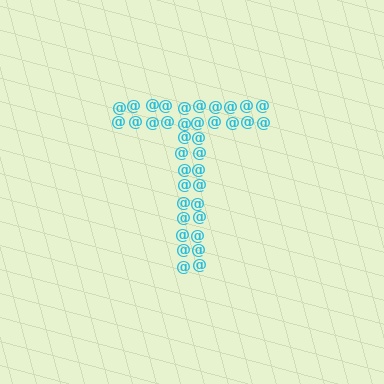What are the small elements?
The small elements are at signs.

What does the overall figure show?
The overall figure shows the letter T.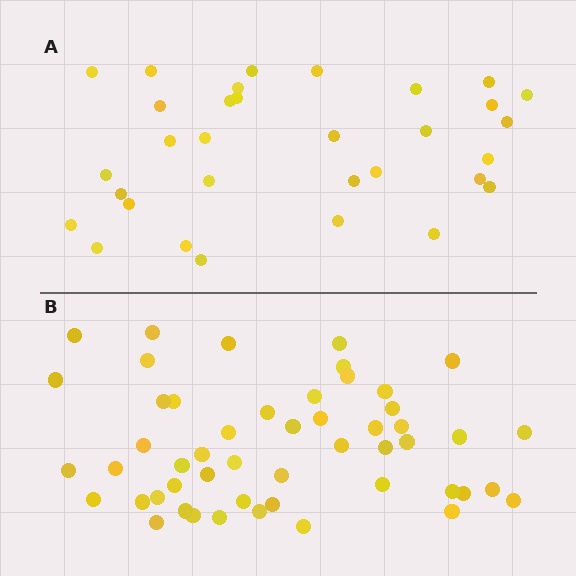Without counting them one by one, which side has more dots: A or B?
Region B (the bottom region) has more dots.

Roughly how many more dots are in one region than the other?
Region B has approximately 20 more dots than region A.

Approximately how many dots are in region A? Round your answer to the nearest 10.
About 30 dots. (The exact count is 32, which rounds to 30.)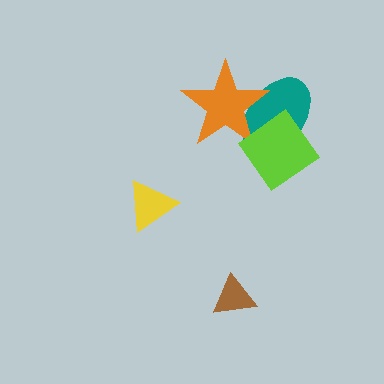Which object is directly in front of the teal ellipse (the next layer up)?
The orange star is directly in front of the teal ellipse.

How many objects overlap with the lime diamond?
1 object overlaps with the lime diamond.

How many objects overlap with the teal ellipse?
2 objects overlap with the teal ellipse.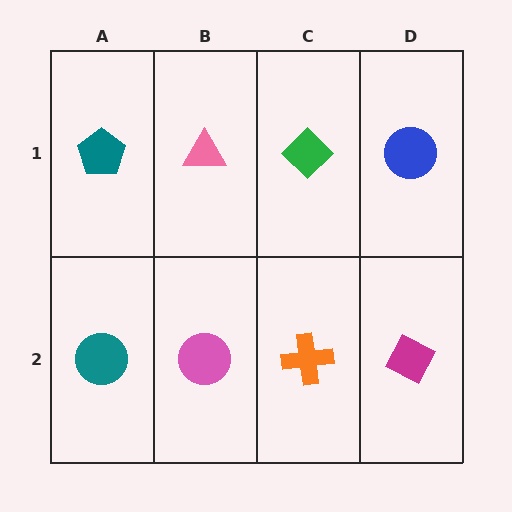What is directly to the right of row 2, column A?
A pink circle.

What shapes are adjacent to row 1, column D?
A magenta diamond (row 2, column D), a green diamond (row 1, column C).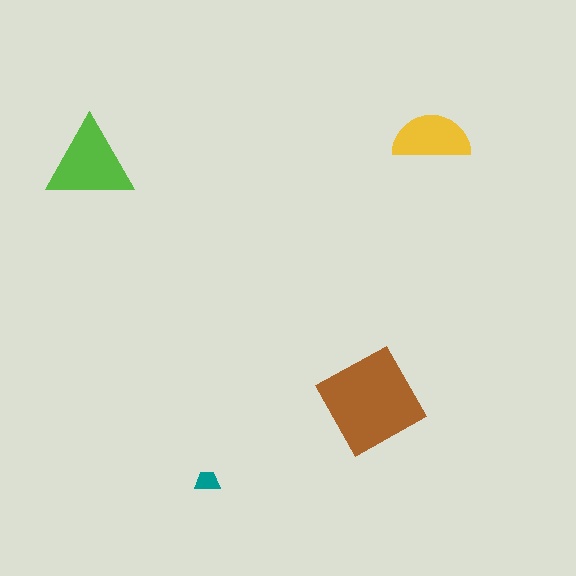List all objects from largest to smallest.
The brown diamond, the lime triangle, the yellow semicircle, the teal trapezoid.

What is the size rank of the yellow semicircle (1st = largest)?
3rd.